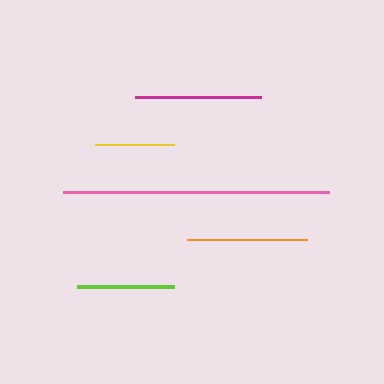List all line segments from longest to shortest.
From longest to shortest: pink, magenta, orange, lime, yellow.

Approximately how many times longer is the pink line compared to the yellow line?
The pink line is approximately 3.3 times the length of the yellow line.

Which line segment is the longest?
The pink line is the longest at approximately 265 pixels.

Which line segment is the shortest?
The yellow line is the shortest at approximately 80 pixels.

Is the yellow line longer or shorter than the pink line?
The pink line is longer than the yellow line.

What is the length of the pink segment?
The pink segment is approximately 265 pixels long.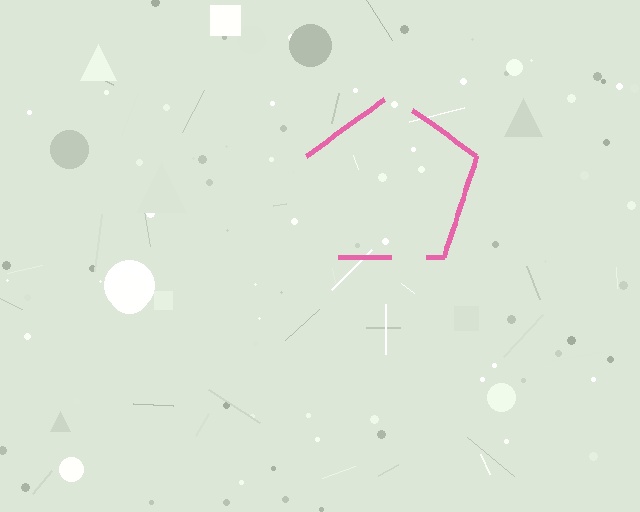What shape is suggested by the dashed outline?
The dashed outline suggests a pentagon.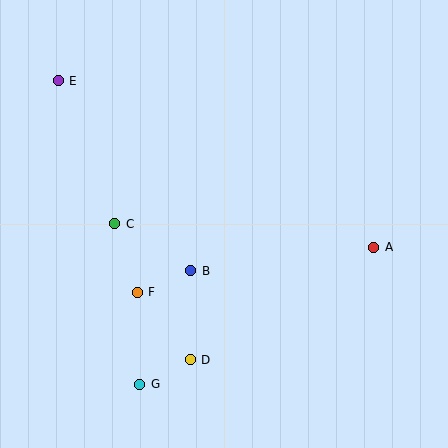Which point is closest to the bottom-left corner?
Point G is closest to the bottom-left corner.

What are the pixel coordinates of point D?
Point D is at (190, 360).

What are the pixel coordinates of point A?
Point A is at (374, 247).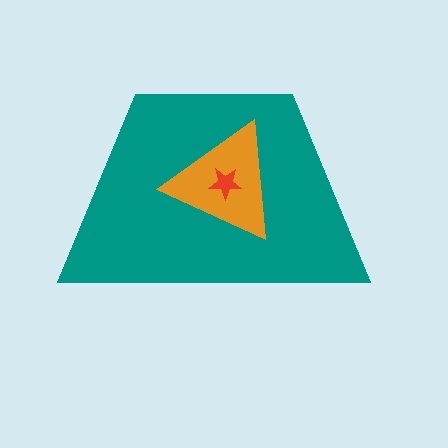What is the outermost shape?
The teal trapezoid.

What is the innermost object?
The red star.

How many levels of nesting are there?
3.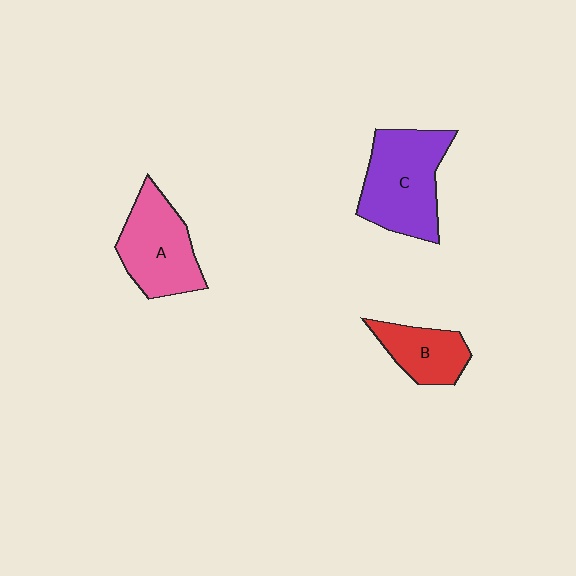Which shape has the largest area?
Shape C (purple).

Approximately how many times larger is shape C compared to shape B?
Approximately 1.8 times.